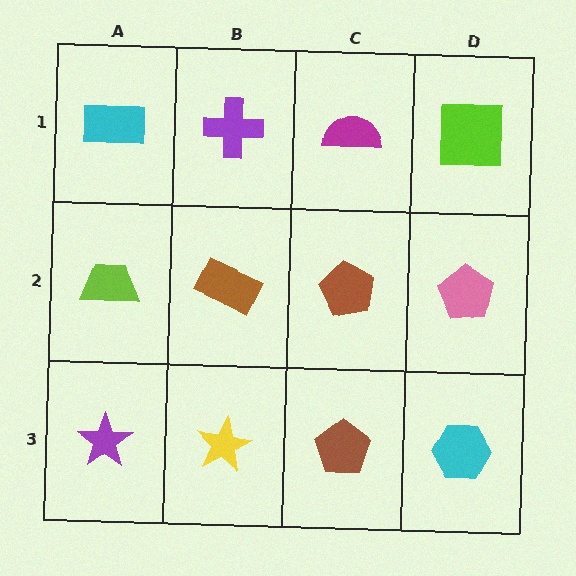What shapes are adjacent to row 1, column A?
A lime trapezoid (row 2, column A), a purple cross (row 1, column B).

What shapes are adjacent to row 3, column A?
A lime trapezoid (row 2, column A), a yellow star (row 3, column B).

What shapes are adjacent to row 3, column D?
A pink pentagon (row 2, column D), a brown pentagon (row 3, column C).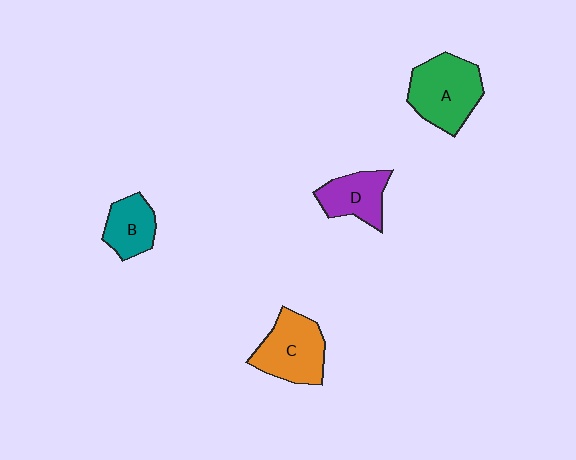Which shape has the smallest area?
Shape B (teal).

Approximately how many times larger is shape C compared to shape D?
Approximately 1.3 times.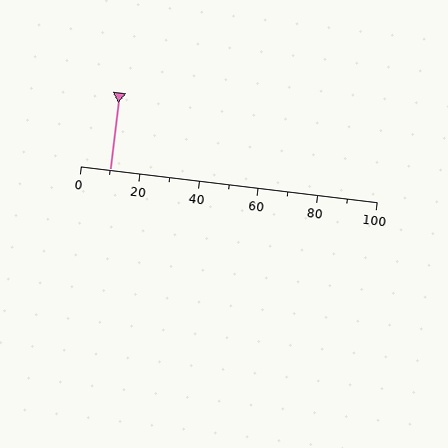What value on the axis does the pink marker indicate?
The marker indicates approximately 10.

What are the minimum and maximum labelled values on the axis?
The axis runs from 0 to 100.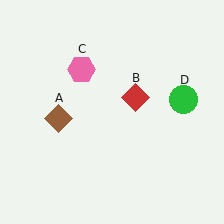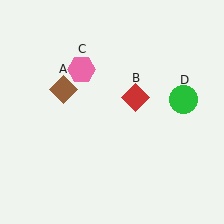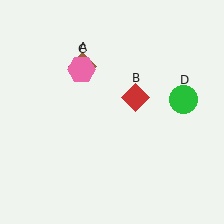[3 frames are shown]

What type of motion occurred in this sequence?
The brown diamond (object A) rotated clockwise around the center of the scene.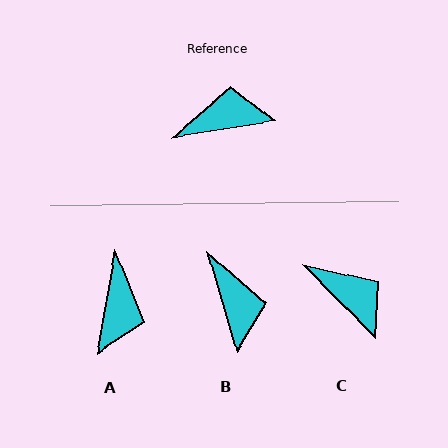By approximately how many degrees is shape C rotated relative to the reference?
Approximately 54 degrees clockwise.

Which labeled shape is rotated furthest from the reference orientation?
A, about 109 degrees away.